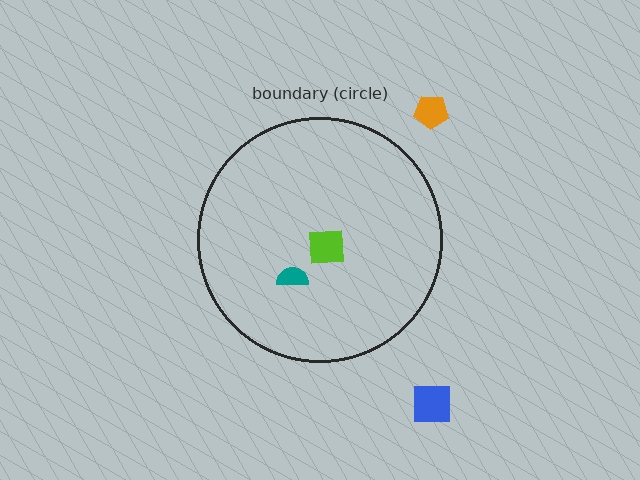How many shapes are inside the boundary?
2 inside, 2 outside.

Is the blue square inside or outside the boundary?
Outside.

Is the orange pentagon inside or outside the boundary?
Outside.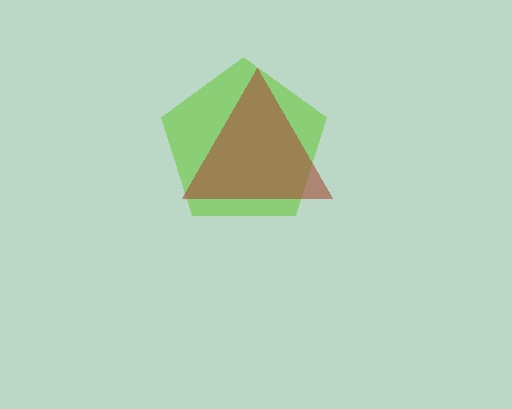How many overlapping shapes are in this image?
There are 2 overlapping shapes in the image.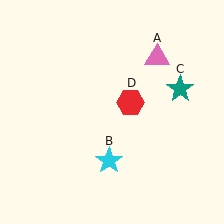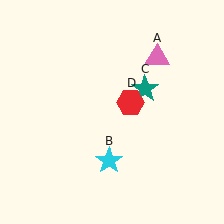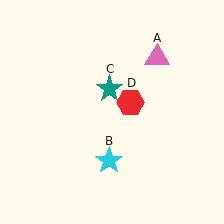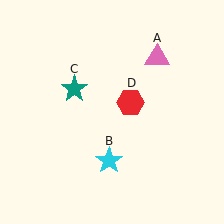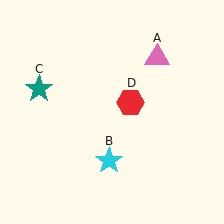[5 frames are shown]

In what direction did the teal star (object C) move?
The teal star (object C) moved left.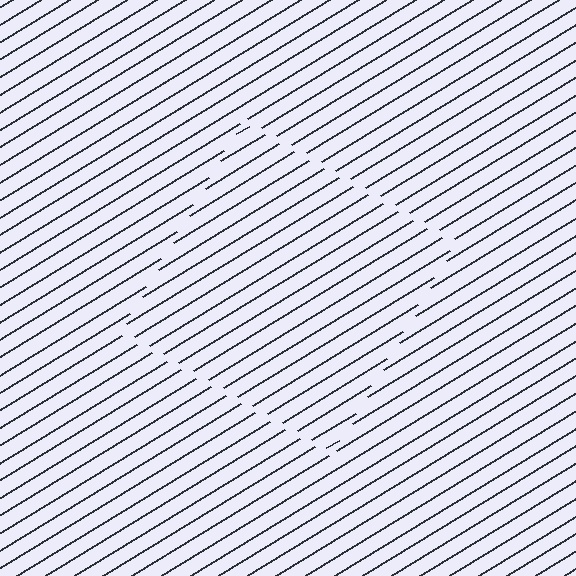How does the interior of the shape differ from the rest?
The interior of the shape contains the same grating, shifted by half a period — the contour is defined by the phase discontinuity where line-ends from the inner and outer gratings abut.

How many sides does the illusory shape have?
4 sides — the line-ends trace a square.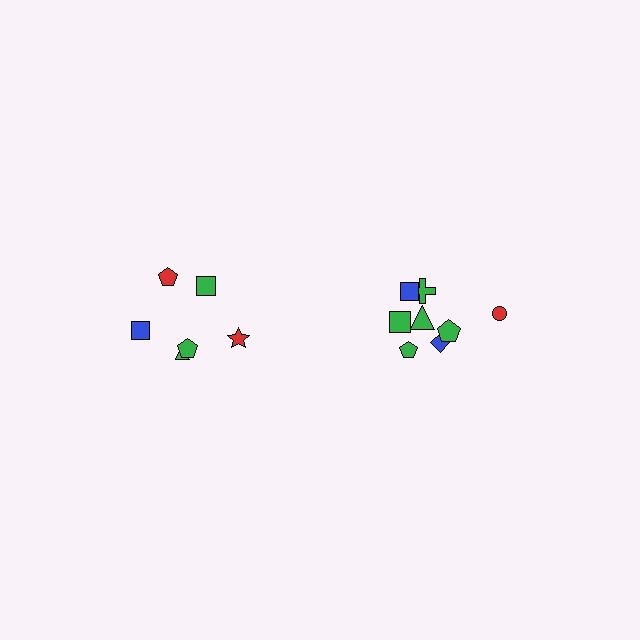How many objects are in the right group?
There are 8 objects.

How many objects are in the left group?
There are 6 objects.